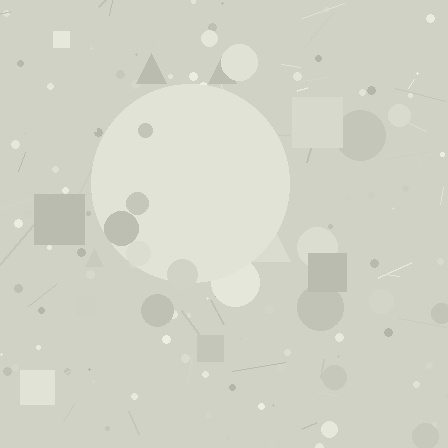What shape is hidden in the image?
A circle is hidden in the image.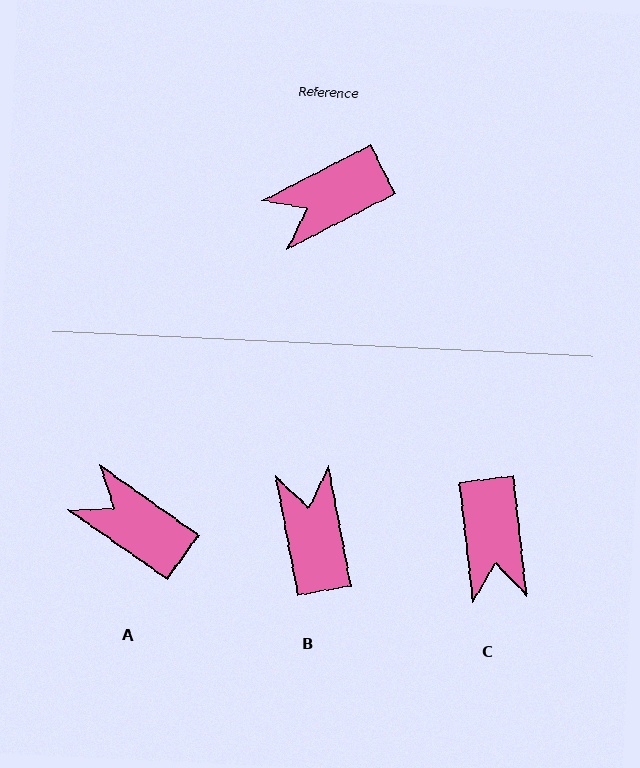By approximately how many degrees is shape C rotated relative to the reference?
Approximately 69 degrees counter-clockwise.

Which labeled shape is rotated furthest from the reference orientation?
B, about 107 degrees away.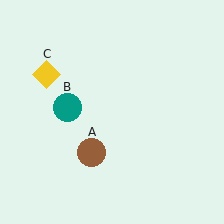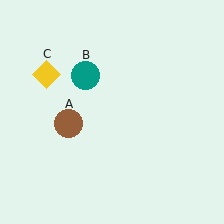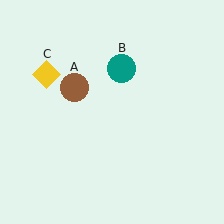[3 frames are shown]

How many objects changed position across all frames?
2 objects changed position: brown circle (object A), teal circle (object B).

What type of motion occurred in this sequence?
The brown circle (object A), teal circle (object B) rotated clockwise around the center of the scene.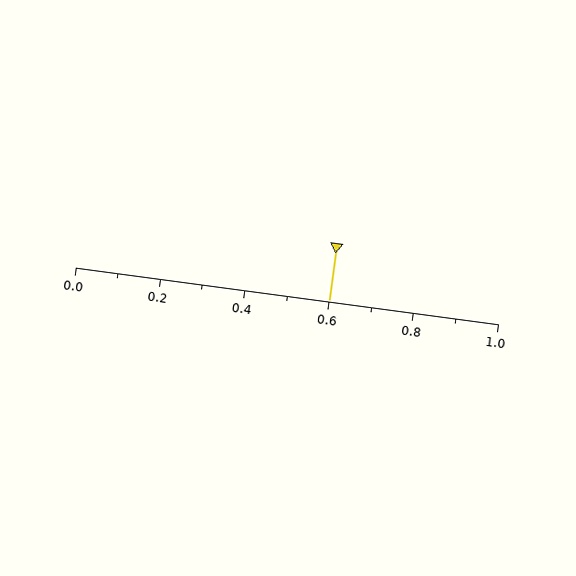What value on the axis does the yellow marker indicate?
The marker indicates approximately 0.6.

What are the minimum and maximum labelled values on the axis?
The axis runs from 0.0 to 1.0.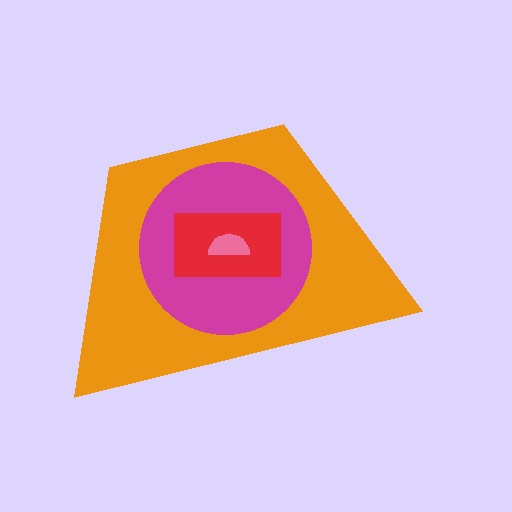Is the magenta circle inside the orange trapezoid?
Yes.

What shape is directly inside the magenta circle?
The red rectangle.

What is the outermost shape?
The orange trapezoid.